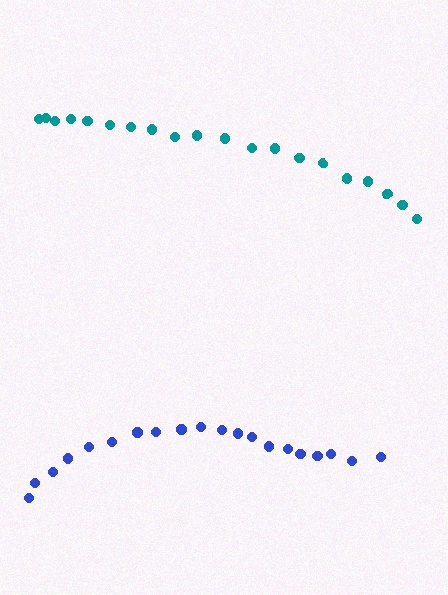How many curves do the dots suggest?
There are 2 distinct paths.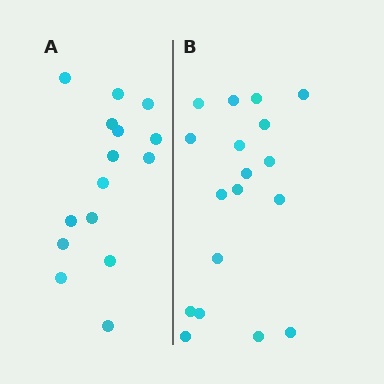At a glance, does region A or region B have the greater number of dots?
Region B (the right region) has more dots.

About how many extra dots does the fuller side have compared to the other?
Region B has just a few more — roughly 2 or 3 more dots than region A.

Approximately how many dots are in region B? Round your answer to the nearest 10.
About 20 dots. (The exact count is 18, which rounds to 20.)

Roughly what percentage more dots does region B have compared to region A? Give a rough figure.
About 20% more.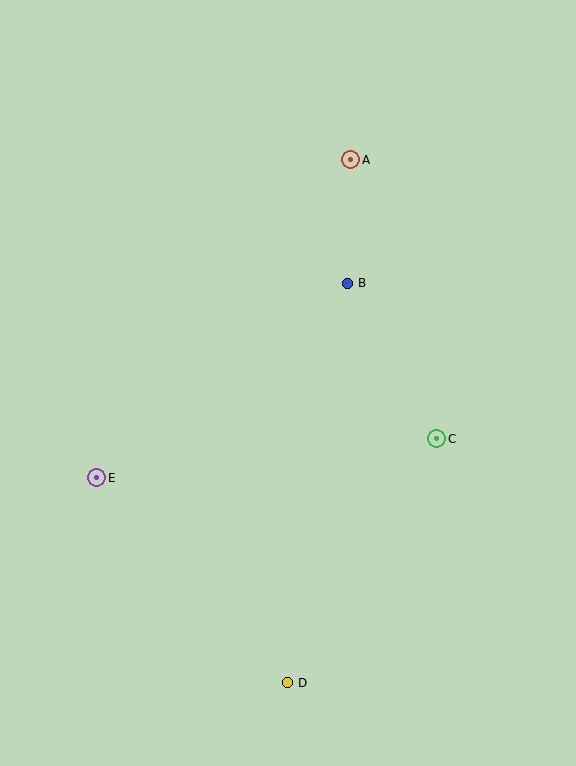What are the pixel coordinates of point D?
Point D is at (287, 683).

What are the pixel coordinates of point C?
Point C is at (437, 439).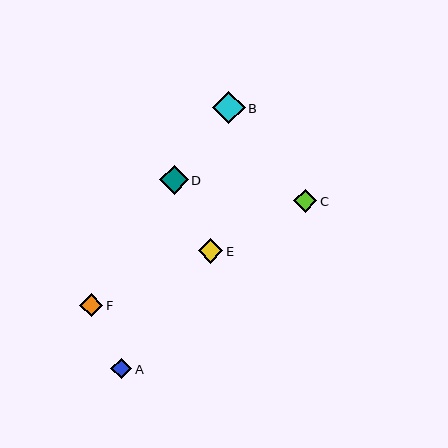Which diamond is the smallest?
Diamond A is the smallest with a size of approximately 21 pixels.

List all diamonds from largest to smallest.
From largest to smallest: B, D, E, F, C, A.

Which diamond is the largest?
Diamond B is the largest with a size of approximately 33 pixels.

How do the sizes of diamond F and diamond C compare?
Diamond F and diamond C are approximately the same size.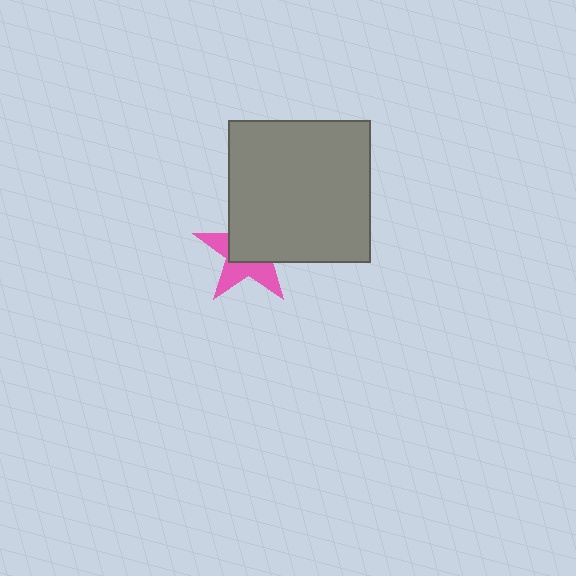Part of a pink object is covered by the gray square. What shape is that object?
It is a star.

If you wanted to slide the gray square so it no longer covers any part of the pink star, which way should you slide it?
Slide it toward the upper-right — that is the most direct way to separate the two shapes.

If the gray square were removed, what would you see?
You would see the complete pink star.